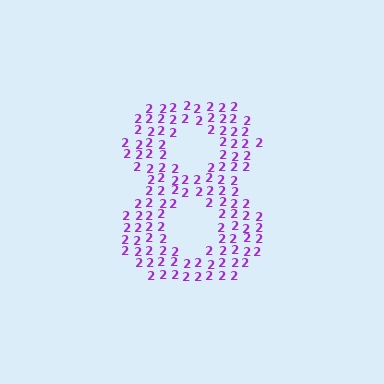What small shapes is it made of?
It is made of small digit 2's.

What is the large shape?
The large shape is the digit 8.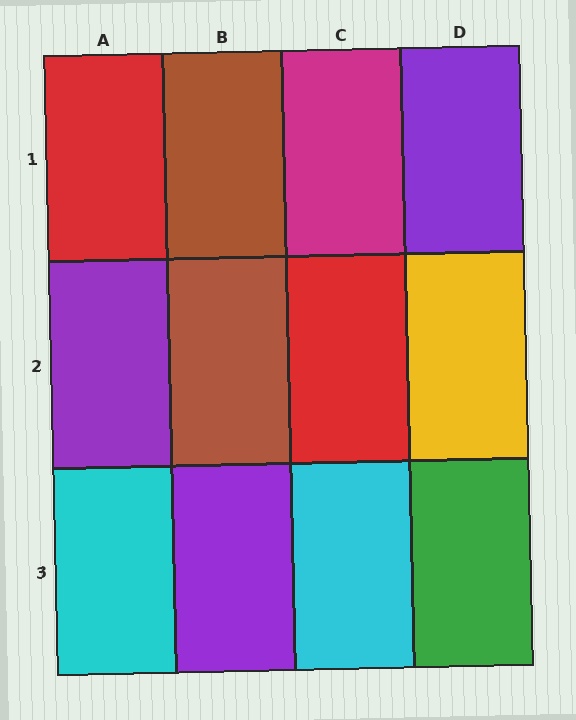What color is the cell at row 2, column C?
Red.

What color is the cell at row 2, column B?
Brown.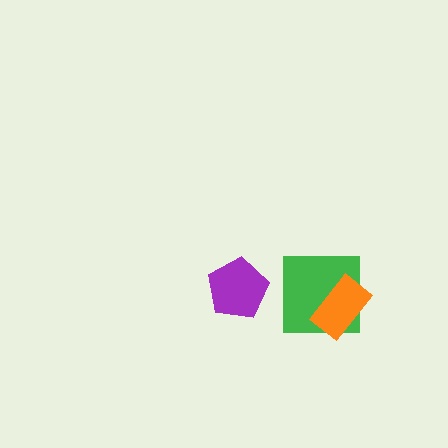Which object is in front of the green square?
The orange rectangle is in front of the green square.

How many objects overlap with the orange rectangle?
1 object overlaps with the orange rectangle.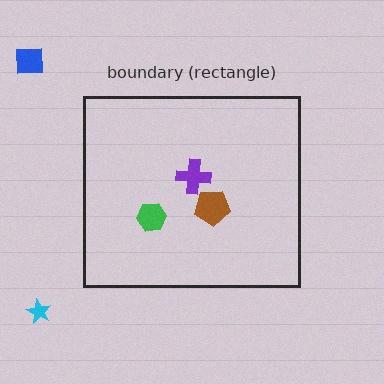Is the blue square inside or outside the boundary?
Outside.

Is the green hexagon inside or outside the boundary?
Inside.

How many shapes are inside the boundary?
3 inside, 2 outside.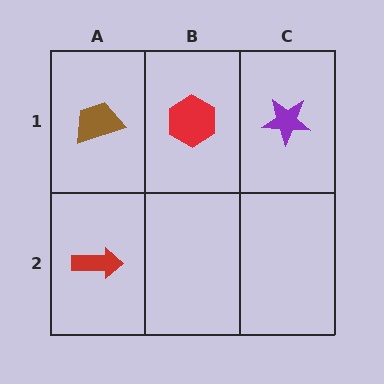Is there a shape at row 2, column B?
No, that cell is empty.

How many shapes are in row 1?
3 shapes.